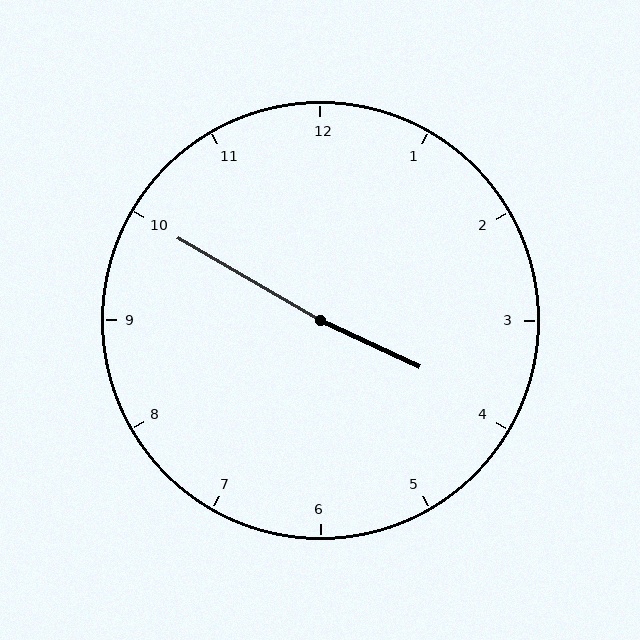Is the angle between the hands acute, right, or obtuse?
It is obtuse.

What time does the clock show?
3:50.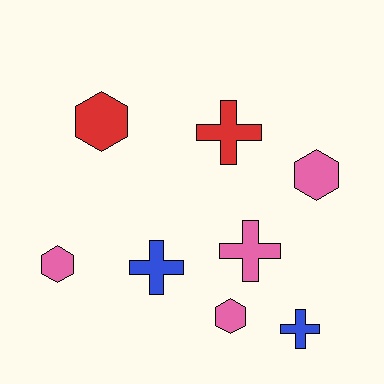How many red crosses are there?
There is 1 red cross.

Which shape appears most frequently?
Cross, with 4 objects.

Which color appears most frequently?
Pink, with 4 objects.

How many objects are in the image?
There are 8 objects.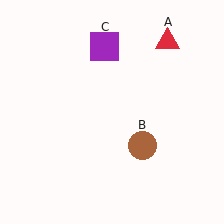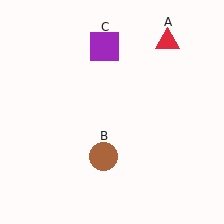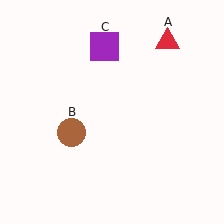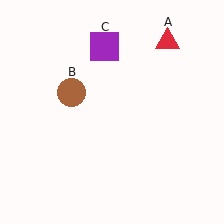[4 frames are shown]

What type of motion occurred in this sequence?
The brown circle (object B) rotated clockwise around the center of the scene.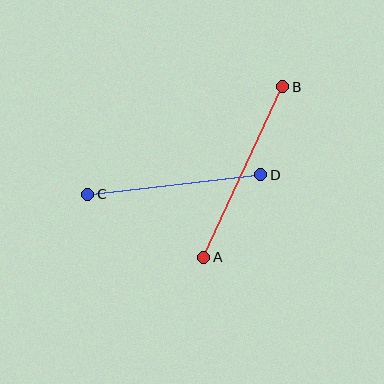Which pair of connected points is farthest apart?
Points A and B are farthest apart.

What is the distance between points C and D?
The distance is approximately 174 pixels.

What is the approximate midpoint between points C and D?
The midpoint is at approximately (174, 184) pixels.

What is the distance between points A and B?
The distance is approximately 188 pixels.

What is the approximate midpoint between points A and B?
The midpoint is at approximately (243, 172) pixels.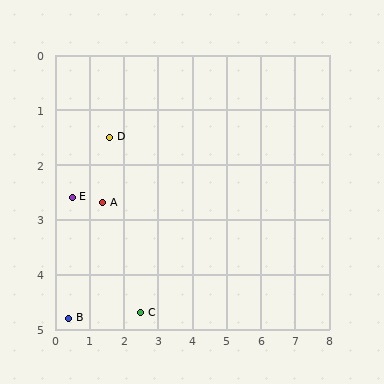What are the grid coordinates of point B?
Point B is at approximately (0.4, 4.8).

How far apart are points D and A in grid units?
Points D and A are about 1.2 grid units apart.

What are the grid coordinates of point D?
Point D is at approximately (1.6, 1.5).